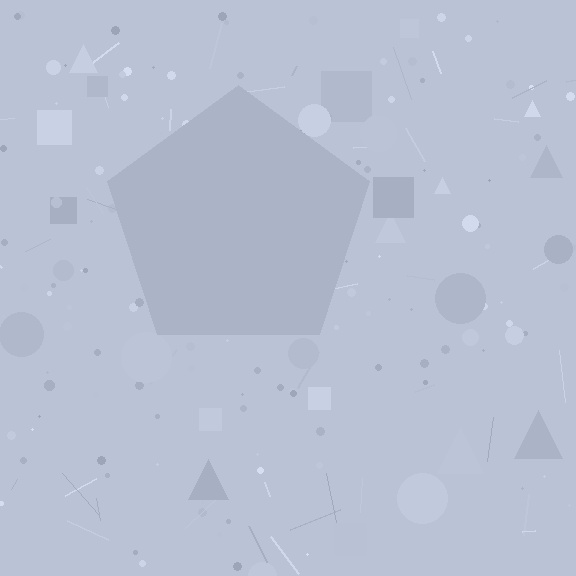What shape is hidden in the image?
A pentagon is hidden in the image.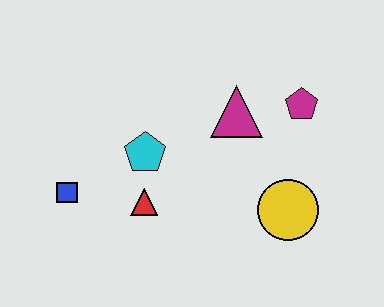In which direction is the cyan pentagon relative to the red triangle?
The cyan pentagon is above the red triangle.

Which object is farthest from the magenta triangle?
The blue square is farthest from the magenta triangle.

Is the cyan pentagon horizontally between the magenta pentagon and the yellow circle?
No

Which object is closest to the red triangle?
The cyan pentagon is closest to the red triangle.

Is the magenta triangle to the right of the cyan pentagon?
Yes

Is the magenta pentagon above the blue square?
Yes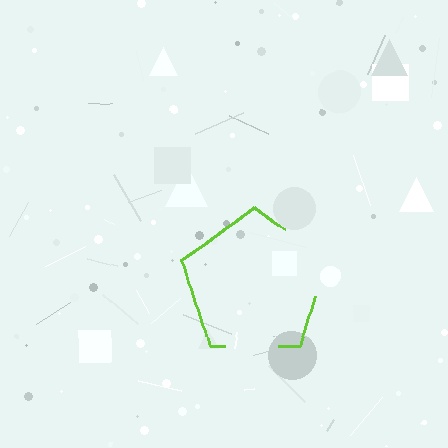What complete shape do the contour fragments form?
The contour fragments form a pentagon.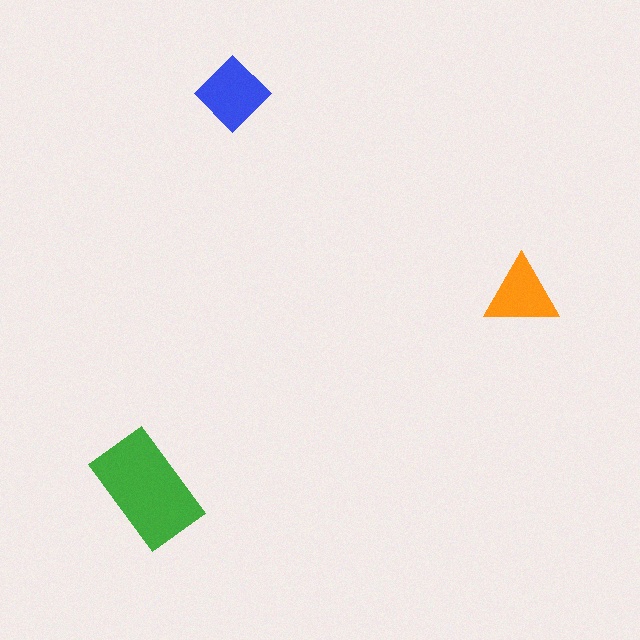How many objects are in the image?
There are 3 objects in the image.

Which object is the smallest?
The orange triangle.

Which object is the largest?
The green rectangle.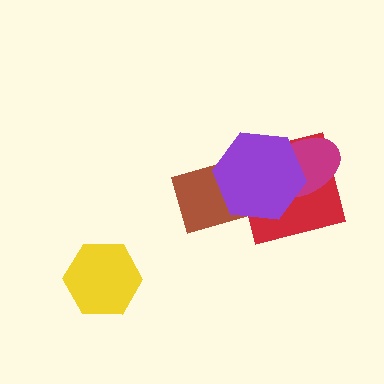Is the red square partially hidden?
Yes, it is partially covered by another shape.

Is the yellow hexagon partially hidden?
No, no other shape covers it.